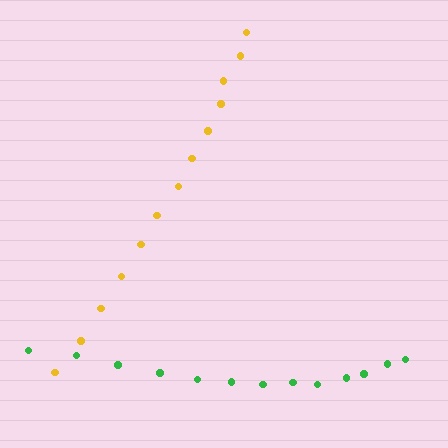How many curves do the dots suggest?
There are 2 distinct paths.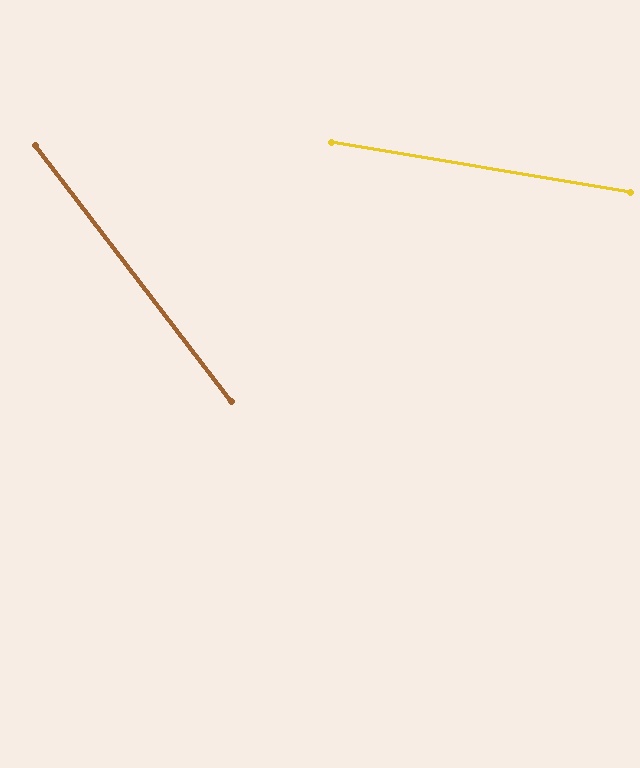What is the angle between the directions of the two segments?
Approximately 43 degrees.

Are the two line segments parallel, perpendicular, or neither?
Neither parallel nor perpendicular — they differ by about 43°.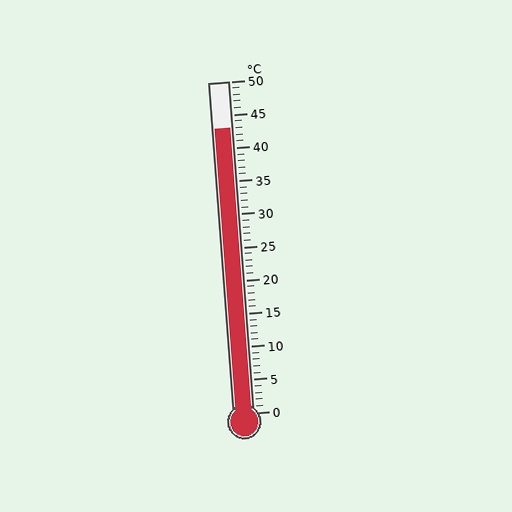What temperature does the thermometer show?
The thermometer shows approximately 43°C.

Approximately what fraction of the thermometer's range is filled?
The thermometer is filled to approximately 85% of its range.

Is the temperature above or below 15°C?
The temperature is above 15°C.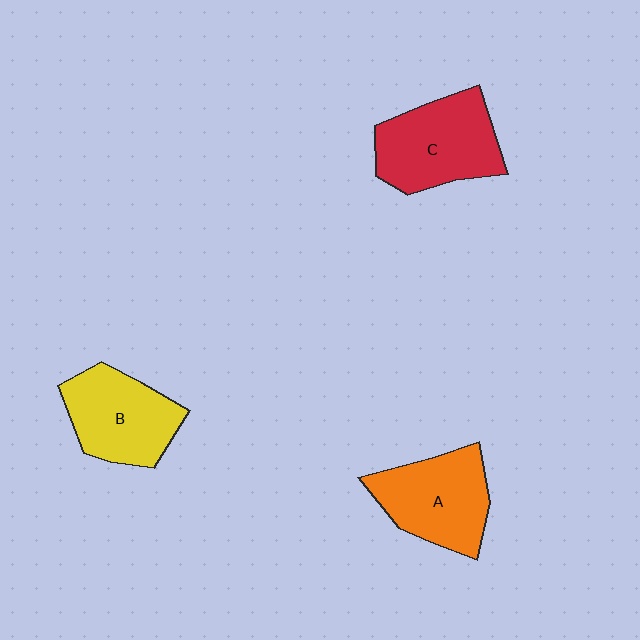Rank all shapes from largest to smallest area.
From largest to smallest: C (red), A (orange), B (yellow).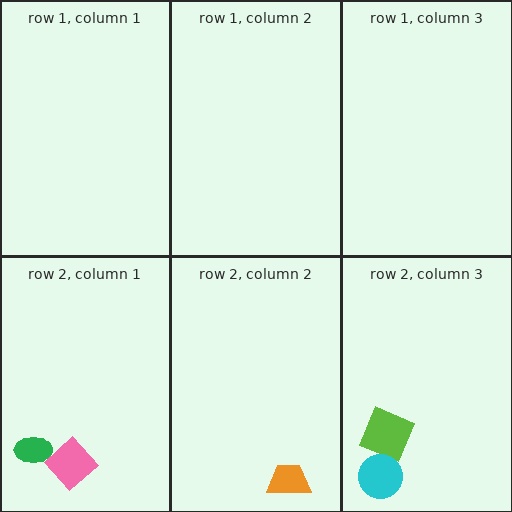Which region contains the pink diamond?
The row 2, column 1 region.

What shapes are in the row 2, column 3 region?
The lime square, the cyan circle.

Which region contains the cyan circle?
The row 2, column 3 region.